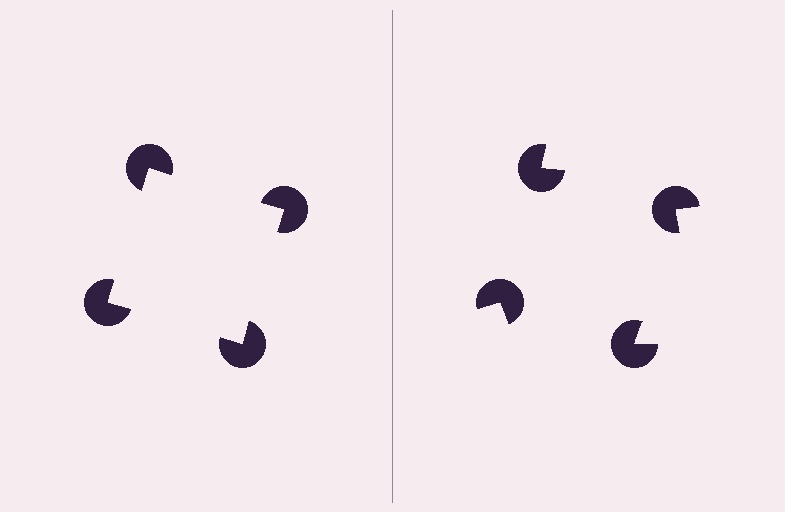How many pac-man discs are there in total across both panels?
8 — 4 on each side.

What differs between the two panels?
The pac-man discs are positioned identically on both sides; only the wedge orientations differ. On the left they align to a square; on the right they are misaligned.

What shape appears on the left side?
An illusory square.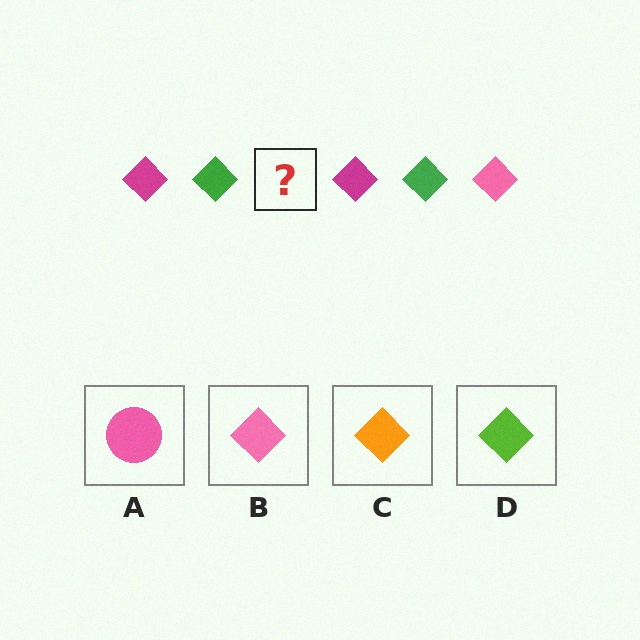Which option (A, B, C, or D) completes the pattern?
B.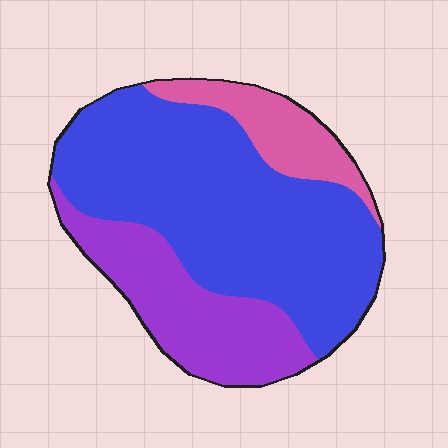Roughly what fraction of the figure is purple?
Purple takes up about one quarter (1/4) of the figure.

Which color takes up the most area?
Blue, at roughly 60%.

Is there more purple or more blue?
Blue.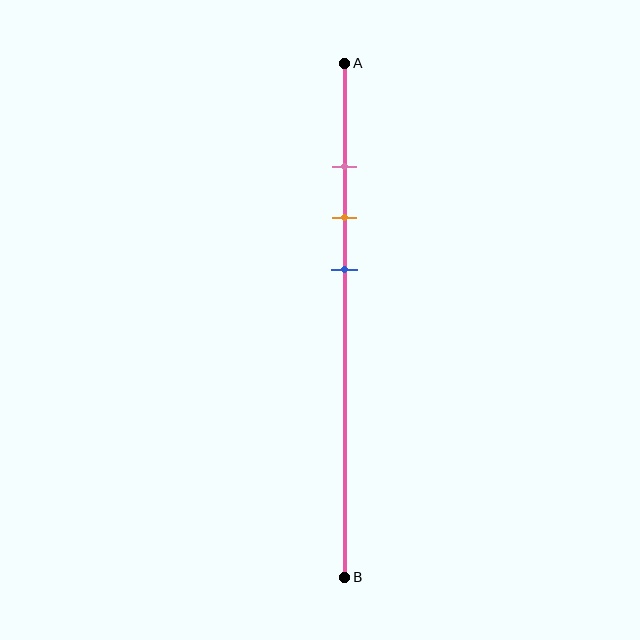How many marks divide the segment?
There are 3 marks dividing the segment.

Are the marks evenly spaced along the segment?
Yes, the marks are approximately evenly spaced.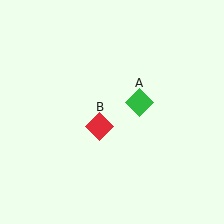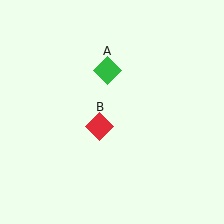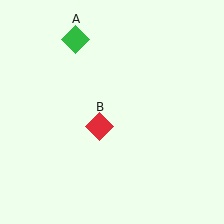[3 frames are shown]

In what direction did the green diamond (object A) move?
The green diamond (object A) moved up and to the left.